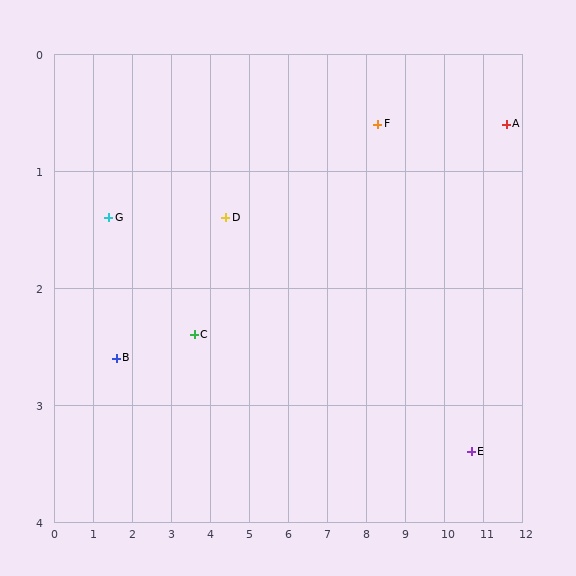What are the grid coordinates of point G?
Point G is at approximately (1.4, 1.4).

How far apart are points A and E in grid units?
Points A and E are about 2.9 grid units apart.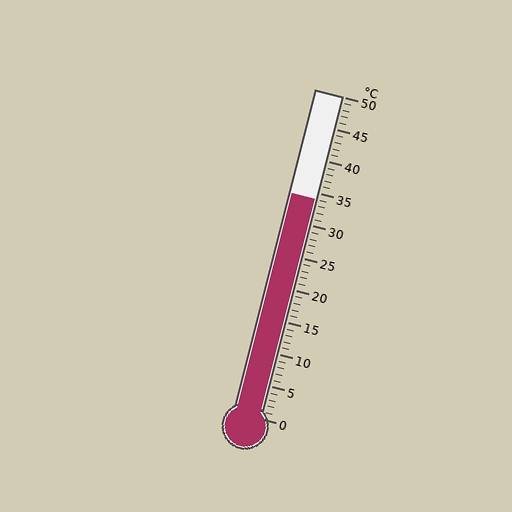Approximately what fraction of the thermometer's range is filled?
The thermometer is filled to approximately 70% of its range.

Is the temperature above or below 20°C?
The temperature is above 20°C.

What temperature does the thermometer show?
The thermometer shows approximately 34°C.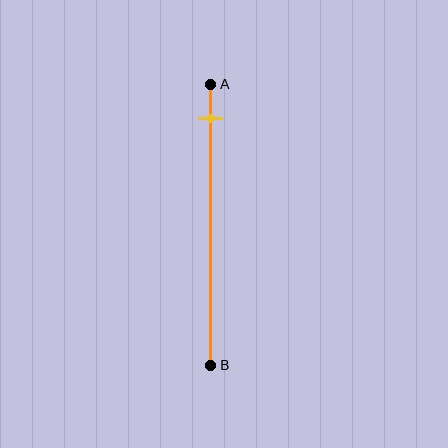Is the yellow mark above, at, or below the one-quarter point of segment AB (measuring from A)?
The yellow mark is above the one-quarter point of segment AB.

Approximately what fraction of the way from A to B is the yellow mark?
The yellow mark is approximately 10% of the way from A to B.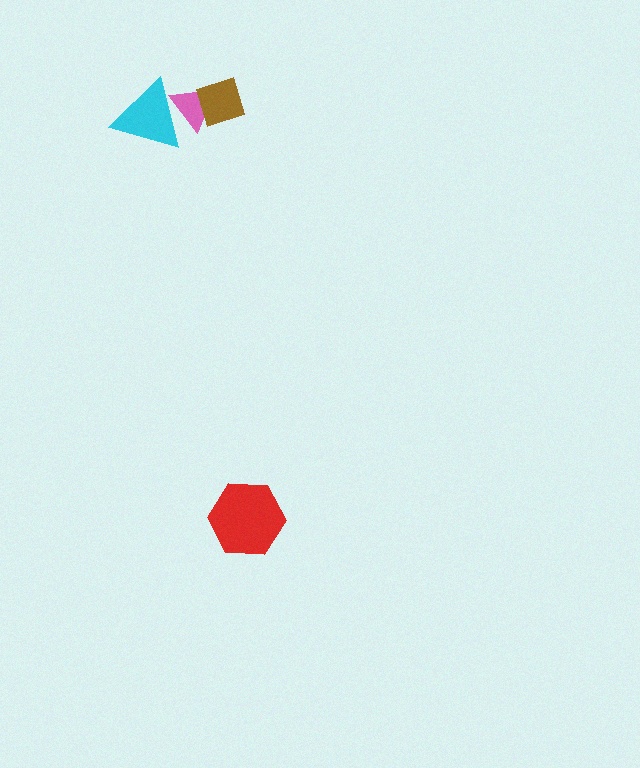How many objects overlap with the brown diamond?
1 object overlaps with the brown diamond.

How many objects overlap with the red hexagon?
0 objects overlap with the red hexagon.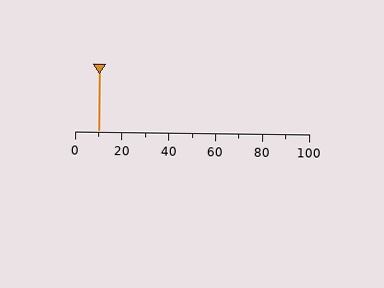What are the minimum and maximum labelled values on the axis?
The axis runs from 0 to 100.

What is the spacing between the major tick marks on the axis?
The major ticks are spaced 20 apart.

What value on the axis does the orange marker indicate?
The marker indicates approximately 10.